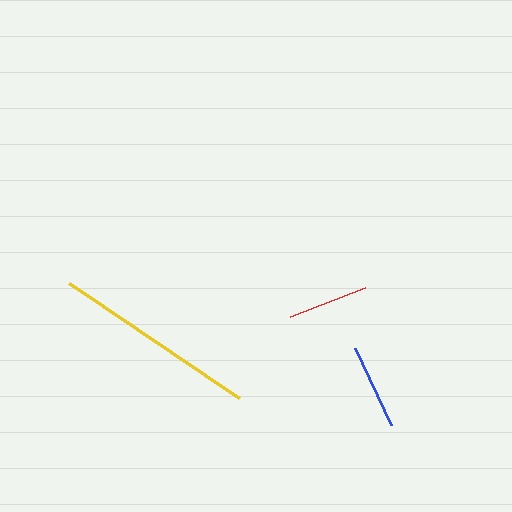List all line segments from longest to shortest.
From longest to shortest: yellow, blue, red.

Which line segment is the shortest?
The red line is the shortest at approximately 81 pixels.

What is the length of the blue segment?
The blue segment is approximately 85 pixels long.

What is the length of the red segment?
The red segment is approximately 81 pixels long.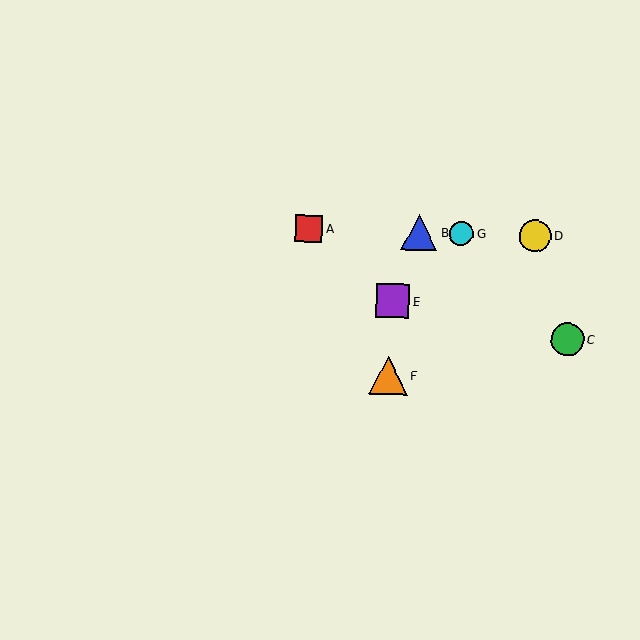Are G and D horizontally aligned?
Yes, both are at y≈233.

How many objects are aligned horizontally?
4 objects (A, B, D, G) are aligned horizontally.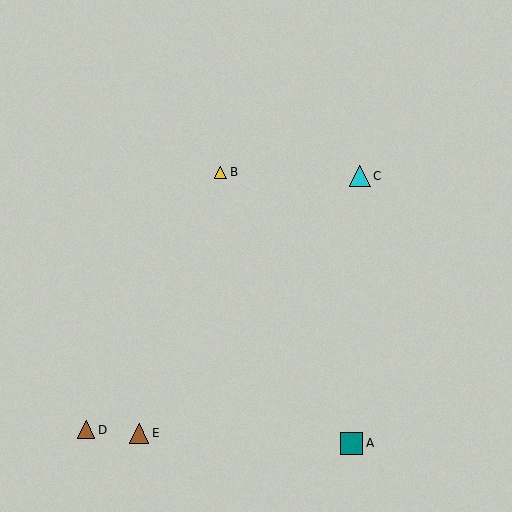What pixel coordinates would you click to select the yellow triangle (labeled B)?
Click at (221, 172) to select the yellow triangle B.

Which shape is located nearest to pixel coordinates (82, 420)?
The brown triangle (labeled D) at (86, 430) is nearest to that location.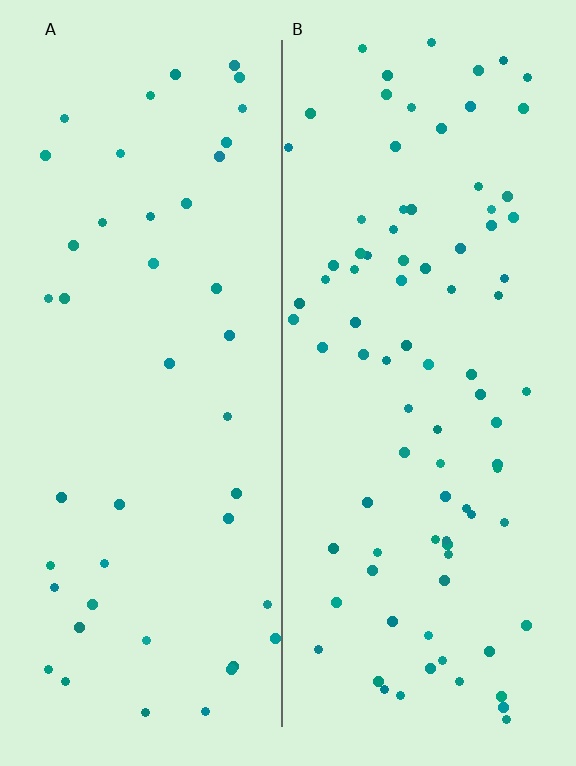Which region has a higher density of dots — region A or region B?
B (the right).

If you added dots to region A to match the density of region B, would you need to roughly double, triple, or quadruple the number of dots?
Approximately double.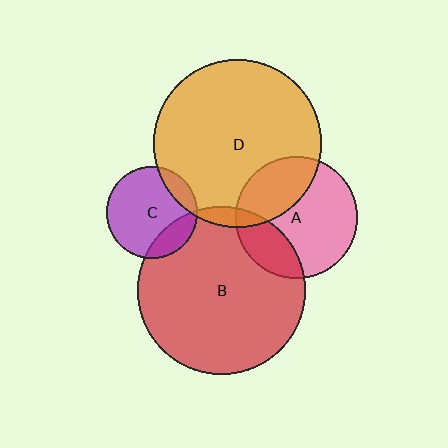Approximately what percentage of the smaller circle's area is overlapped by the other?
Approximately 15%.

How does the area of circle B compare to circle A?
Approximately 1.9 times.